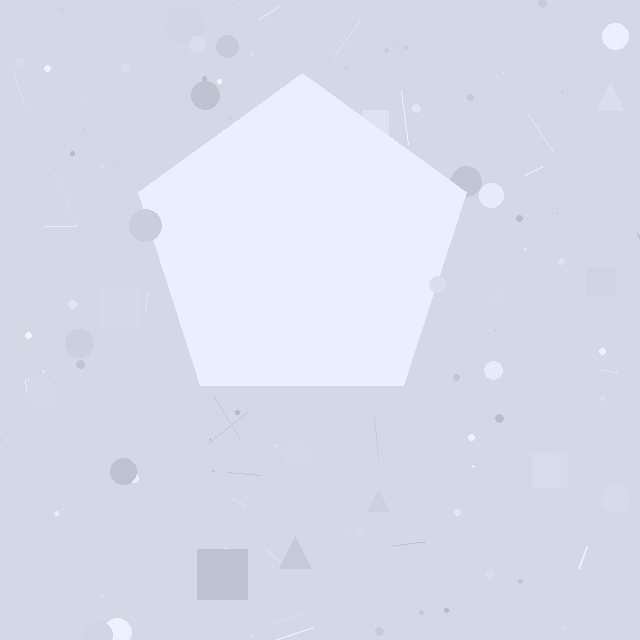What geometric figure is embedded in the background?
A pentagon is embedded in the background.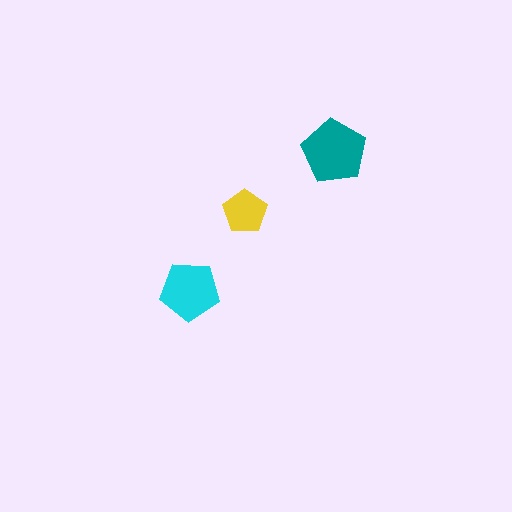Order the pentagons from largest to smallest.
the teal one, the cyan one, the yellow one.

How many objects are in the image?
There are 3 objects in the image.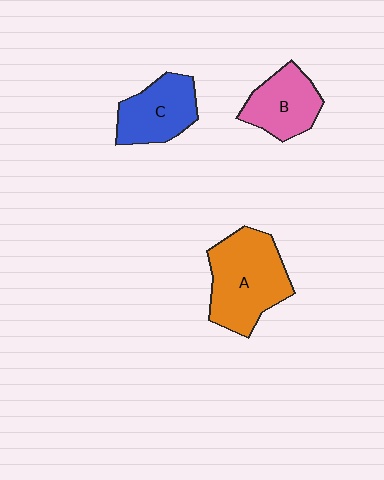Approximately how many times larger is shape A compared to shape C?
Approximately 1.5 times.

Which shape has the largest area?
Shape A (orange).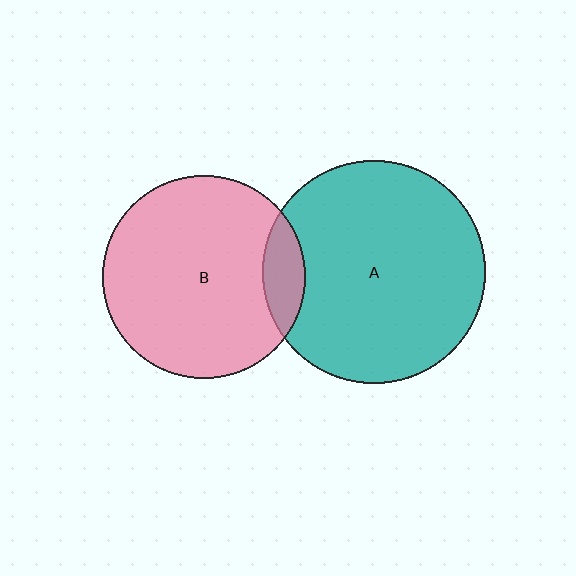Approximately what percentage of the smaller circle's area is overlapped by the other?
Approximately 10%.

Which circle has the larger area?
Circle A (teal).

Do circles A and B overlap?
Yes.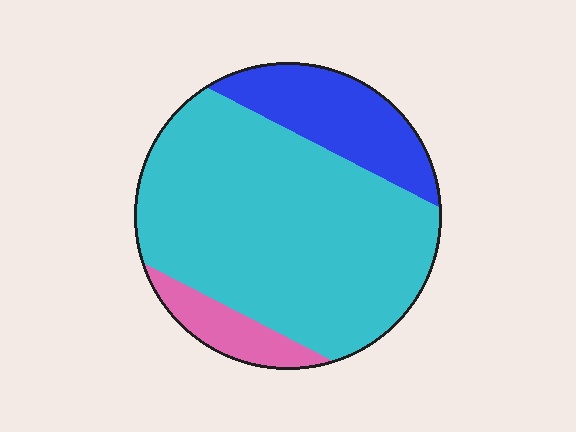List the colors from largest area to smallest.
From largest to smallest: cyan, blue, pink.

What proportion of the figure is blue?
Blue takes up less than a quarter of the figure.